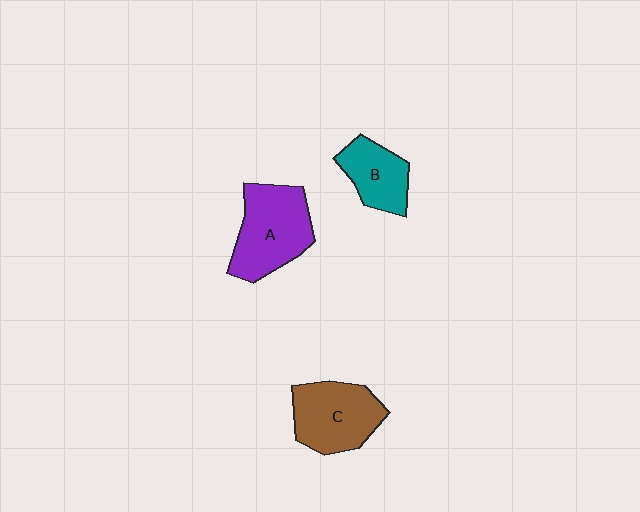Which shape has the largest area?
Shape A (purple).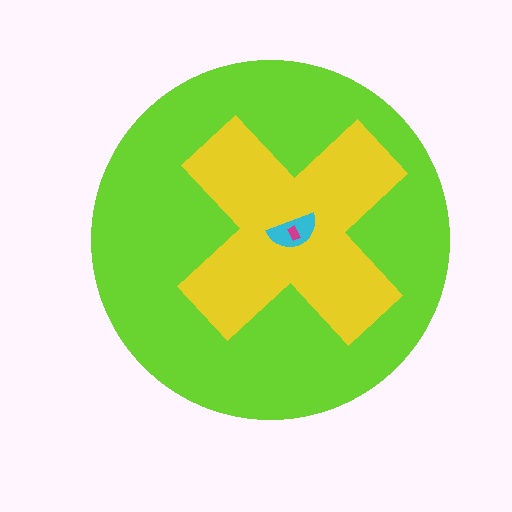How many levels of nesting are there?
4.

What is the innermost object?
The magenta rectangle.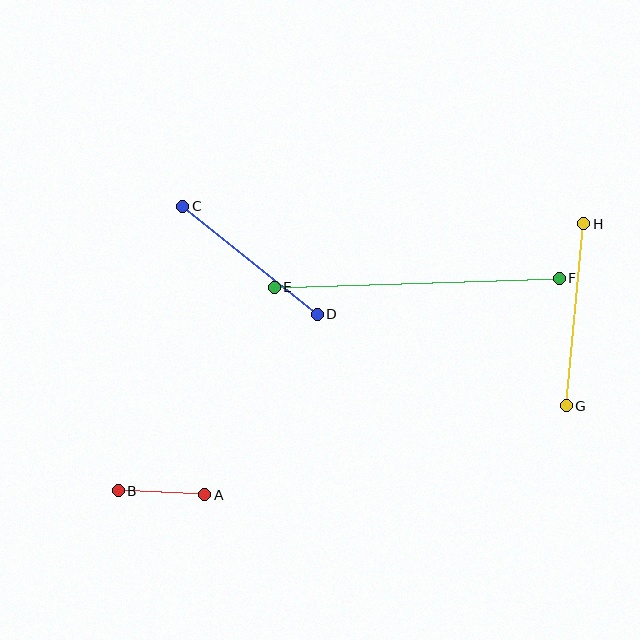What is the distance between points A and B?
The distance is approximately 86 pixels.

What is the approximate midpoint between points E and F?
The midpoint is at approximately (417, 283) pixels.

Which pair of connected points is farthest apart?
Points E and F are farthest apart.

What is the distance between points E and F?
The distance is approximately 285 pixels.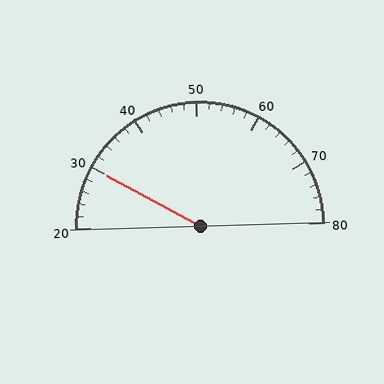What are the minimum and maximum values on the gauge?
The gauge ranges from 20 to 80.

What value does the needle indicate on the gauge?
The needle indicates approximately 30.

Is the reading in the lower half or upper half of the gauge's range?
The reading is in the lower half of the range (20 to 80).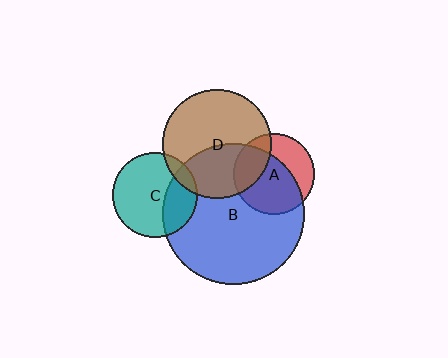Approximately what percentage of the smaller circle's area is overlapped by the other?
Approximately 30%.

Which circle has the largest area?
Circle B (blue).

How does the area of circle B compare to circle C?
Approximately 2.8 times.